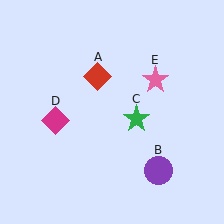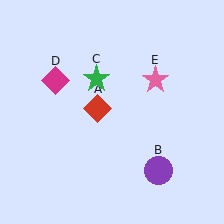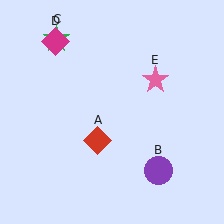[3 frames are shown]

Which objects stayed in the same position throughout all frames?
Purple circle (object B) and pink star (object E) remained stationary.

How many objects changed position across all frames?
3 objects changed position: red diamond (object A), green star (object C), magenta diamond (object D).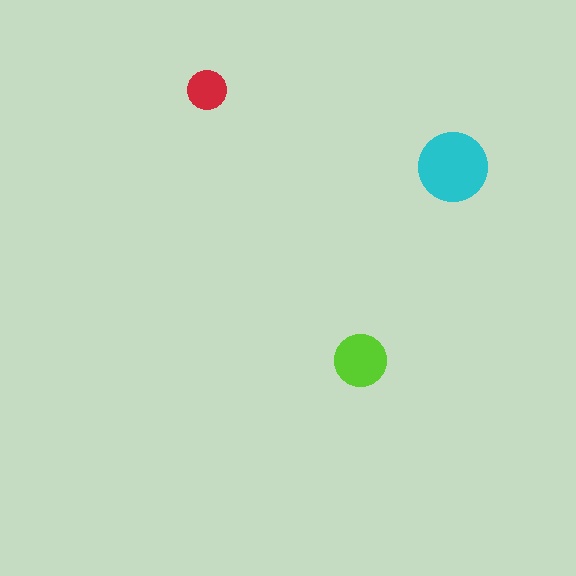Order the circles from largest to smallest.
the cyan one, the lime one, the red one.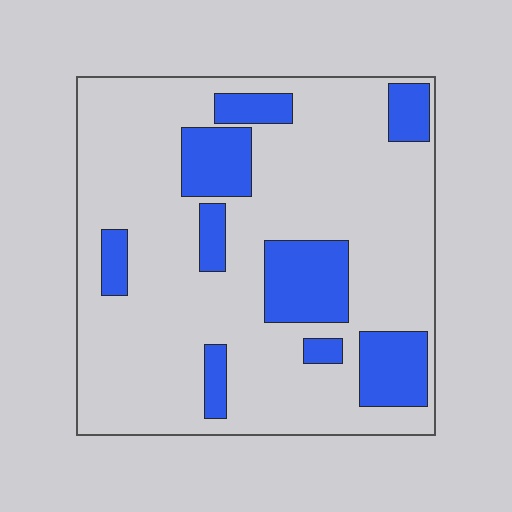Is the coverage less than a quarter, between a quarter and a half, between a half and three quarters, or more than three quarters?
Less than a quarter.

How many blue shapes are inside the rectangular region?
9.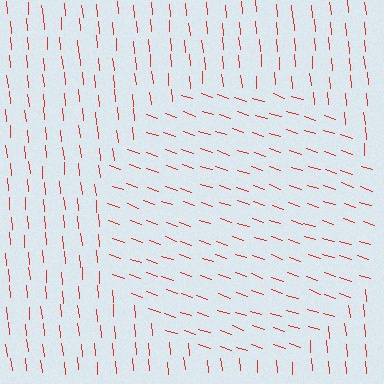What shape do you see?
I see a circle.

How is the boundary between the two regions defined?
The boundary is defined purely by a change in line orientation (approximately 67 degrees difference). All lines are the same color and thickness.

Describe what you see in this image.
The image is filled with small red line segments. A circle region in the image has lines oriented differently from the surrounding lines, creating a visible texture boundary.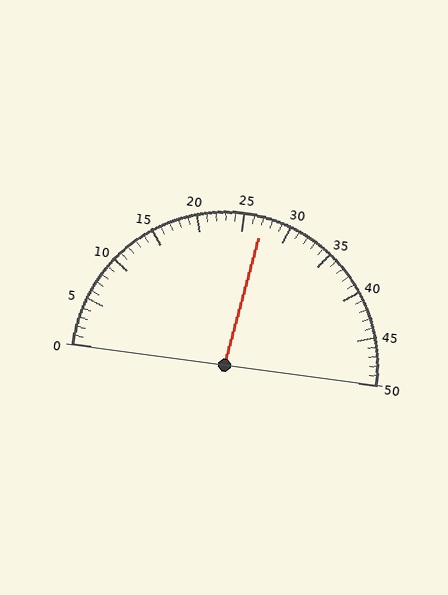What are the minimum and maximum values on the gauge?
The gauge ranges from 0 to 50.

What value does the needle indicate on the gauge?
The needle indicates approximately 27.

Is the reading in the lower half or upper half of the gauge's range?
The reading is in the upper half of the range (0 to 50).